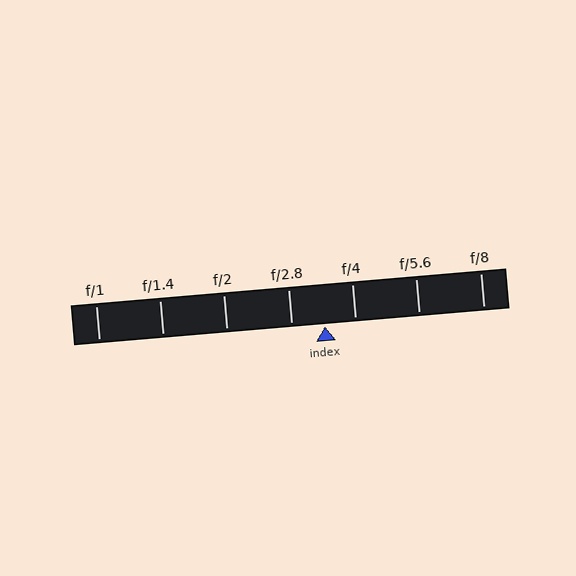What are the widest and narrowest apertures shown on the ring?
The widest aperture shown is f/1 and the narrowest is f/8.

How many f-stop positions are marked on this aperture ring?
There are 7 f-stop positions marked.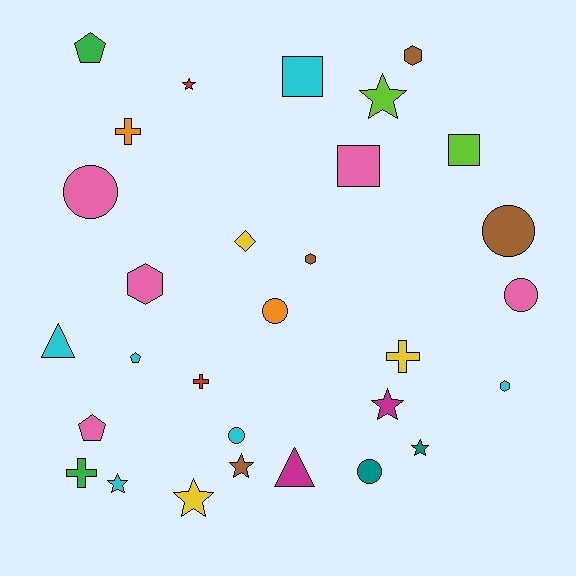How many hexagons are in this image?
There are 4 hexagons.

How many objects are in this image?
There are 30 objects.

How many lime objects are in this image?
There are 2 lime objects.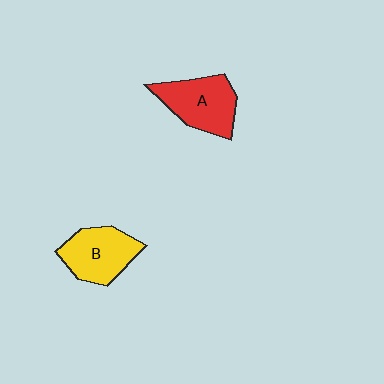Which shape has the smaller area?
Shape B (yellow).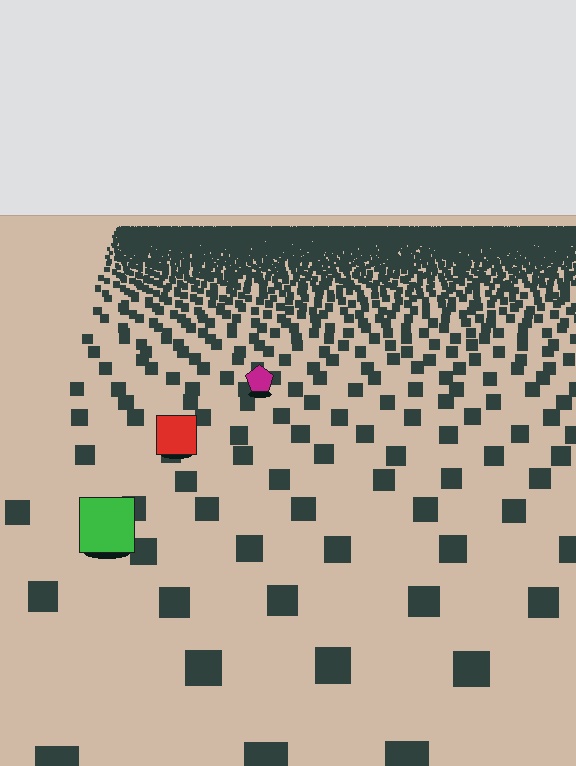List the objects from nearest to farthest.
From nearest to farthest: the green square, the red square, the magenta pentagon.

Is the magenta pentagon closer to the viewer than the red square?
No. The red square is closer — you can tell from the texture gradient: the ground texture is coarser near it.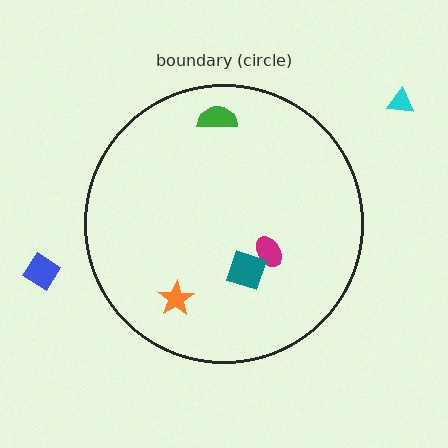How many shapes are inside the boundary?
4 inside, 2 outside.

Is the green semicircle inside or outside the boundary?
Inside.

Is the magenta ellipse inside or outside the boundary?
Inside.